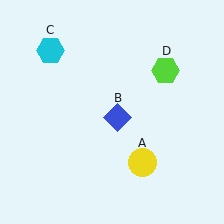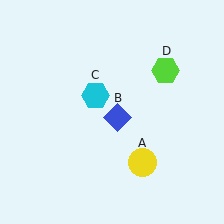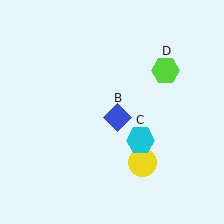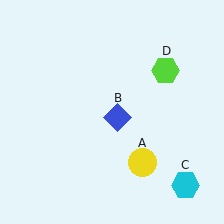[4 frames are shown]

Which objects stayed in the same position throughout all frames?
Yellow circle (object A) and blue diamond (object B) and lime hexagon (object D) remained stationary.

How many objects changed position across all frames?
1 object changed position: cyan hexagon (object C).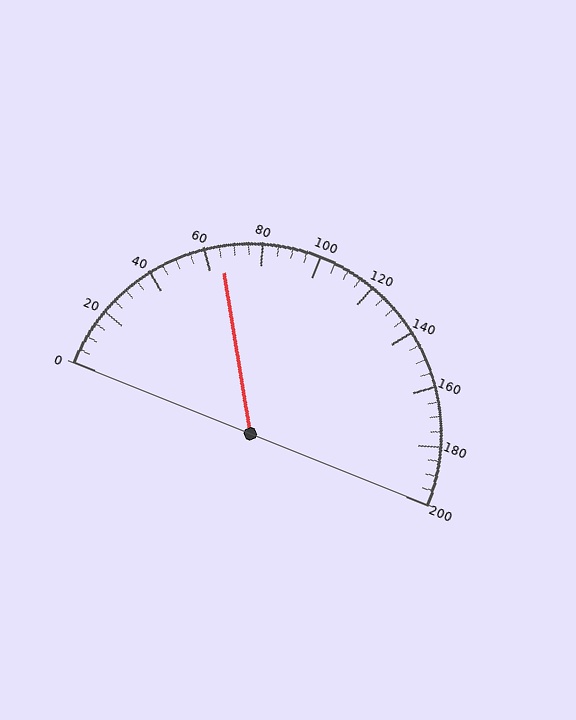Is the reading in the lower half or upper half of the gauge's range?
The reading is in the lower half of the range (0 to 200).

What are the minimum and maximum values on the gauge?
The gauge ranges from 0 to 200.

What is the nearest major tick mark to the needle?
The nearest major tick mark is 60.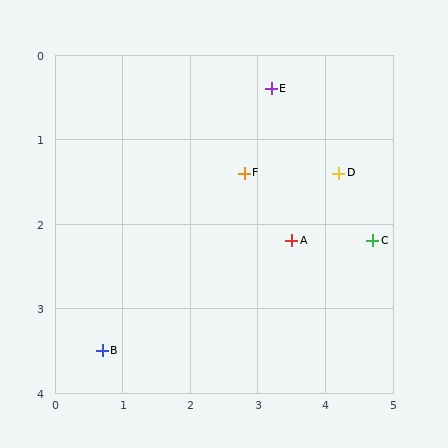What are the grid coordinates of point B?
Point B is at approximately (0.7, 3.5).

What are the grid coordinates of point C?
Point C is at approximately (4.7, 2.2).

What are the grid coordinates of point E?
Point E is at approximately (3.2, 0.4).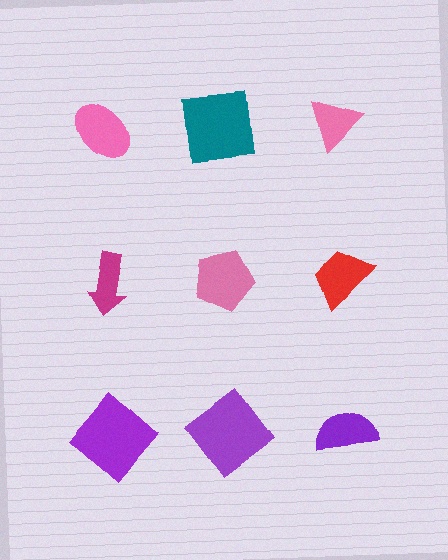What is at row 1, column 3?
A pink triangle.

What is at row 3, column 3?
A purple semicircle.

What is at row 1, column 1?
A pink ellipse.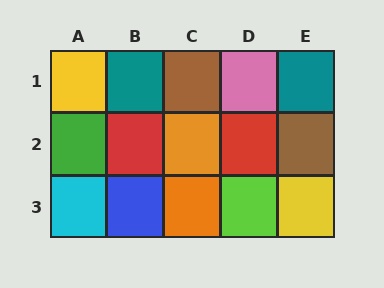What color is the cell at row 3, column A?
Cyan.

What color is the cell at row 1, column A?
Yellow.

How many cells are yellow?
2 cells are yellow.